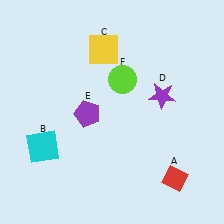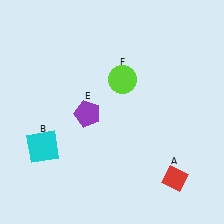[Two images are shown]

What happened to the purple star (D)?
The purple star (D) was removed in Image 2. It was in the top-right area of Image 1.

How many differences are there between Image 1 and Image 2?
There are 2 differences between the two images.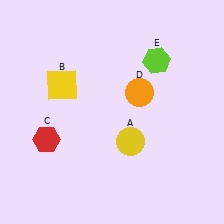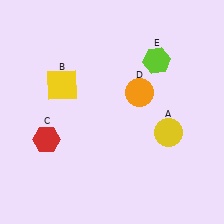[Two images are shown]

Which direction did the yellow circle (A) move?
The yellow circle (A) moved right.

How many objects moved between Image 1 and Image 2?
1 object moved between the two images.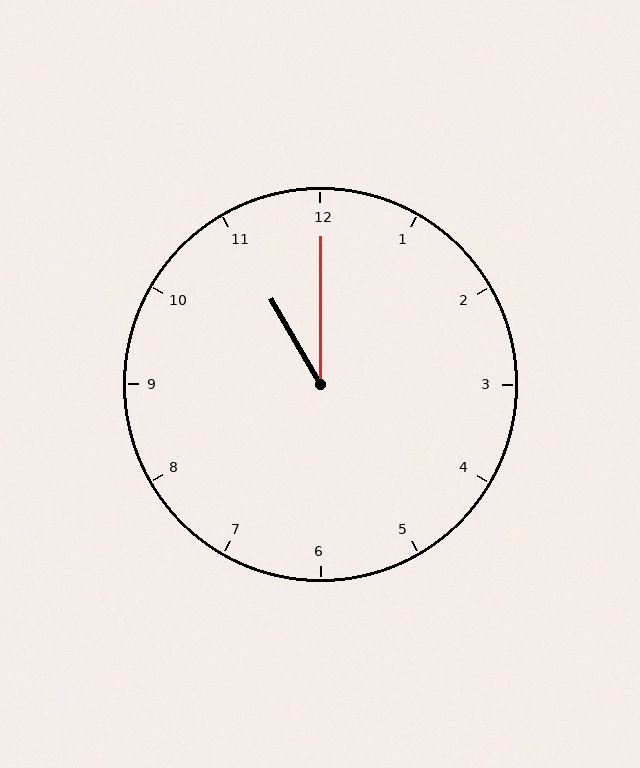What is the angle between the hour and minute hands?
Approximately 30 degrees.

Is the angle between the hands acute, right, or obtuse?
It is acute.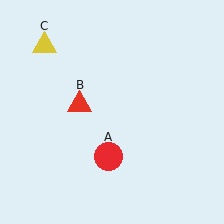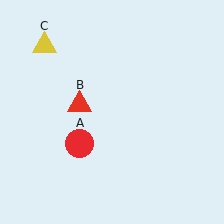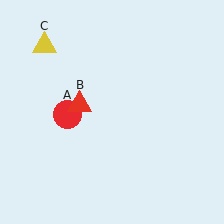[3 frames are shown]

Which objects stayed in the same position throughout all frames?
Red triangle (object B) and yellow triangle (object C) remained stationary.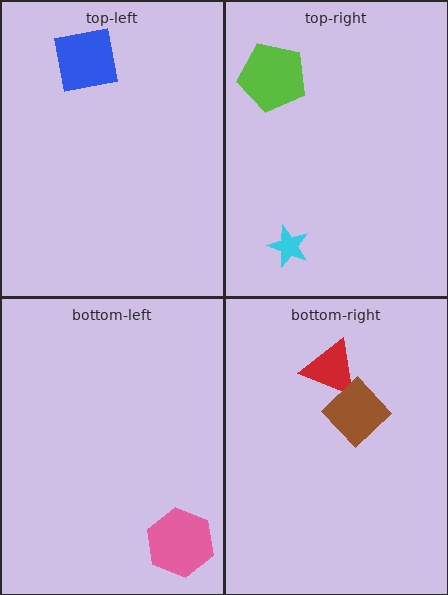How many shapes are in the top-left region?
1.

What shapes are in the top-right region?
The cyan star, the lime pentagon.